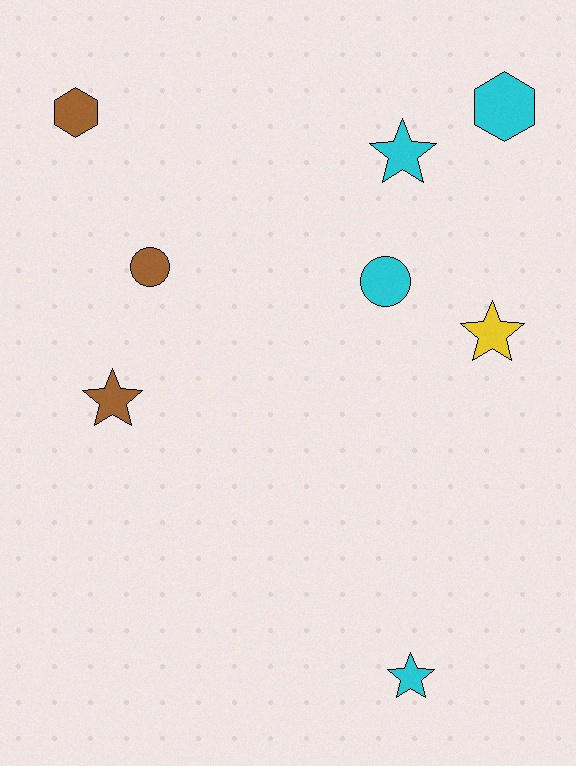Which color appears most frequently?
Cyan, with 4 objects.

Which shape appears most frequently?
Star, with 4 objects.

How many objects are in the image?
There are 8 objects.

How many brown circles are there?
There is 1 brown circle.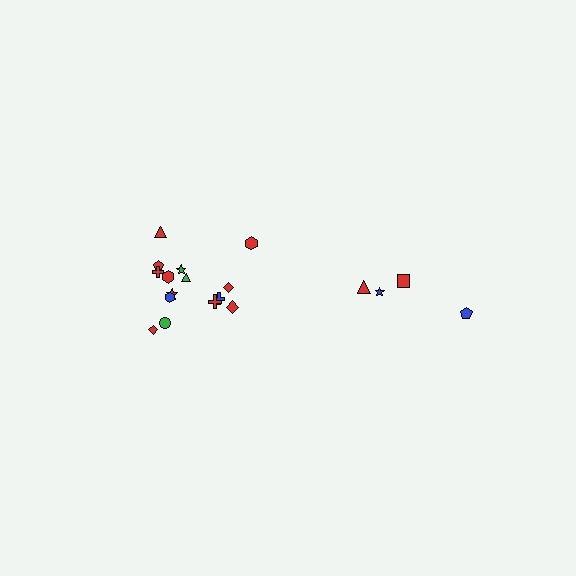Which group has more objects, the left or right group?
The left group.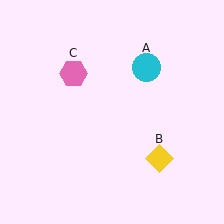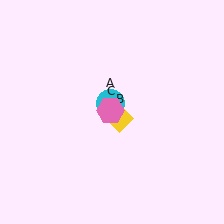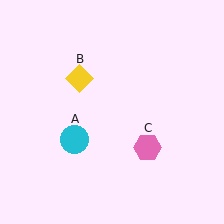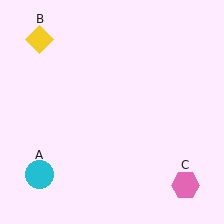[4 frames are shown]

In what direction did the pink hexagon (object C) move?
The pink hexagon (object C) moved down and to the right.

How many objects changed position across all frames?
3 objects changed position: cyan circle (object A), yellow diamond (object B), pink hexagon (object C).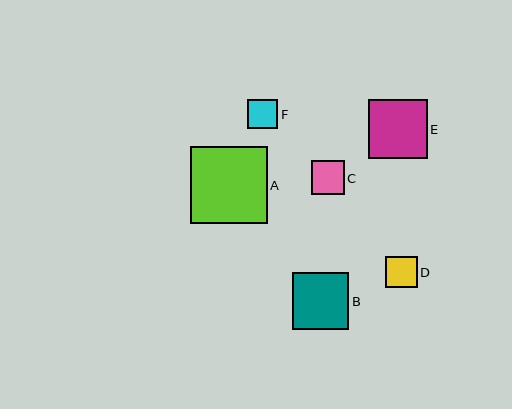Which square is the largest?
Square A is the largest with a size of approximately 77 pixels.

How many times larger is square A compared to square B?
Square A is approximately 1.4 times the size of square B.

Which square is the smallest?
Square F is the smallest with a size of approximately 30 pixels.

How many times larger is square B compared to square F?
Square B is approximately 1.9 times the size of square F.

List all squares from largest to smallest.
From largest to smallest: A, E, B, C, D, F.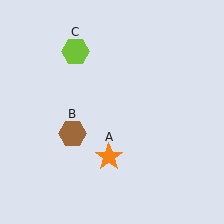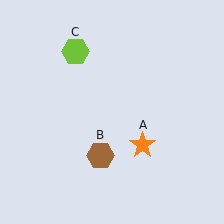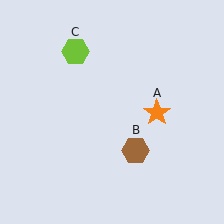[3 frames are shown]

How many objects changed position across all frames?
2 objects changed position: orange star (object A), brown hexagon (object B).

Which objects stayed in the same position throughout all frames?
Lime hexagon (object C) remained stationary.